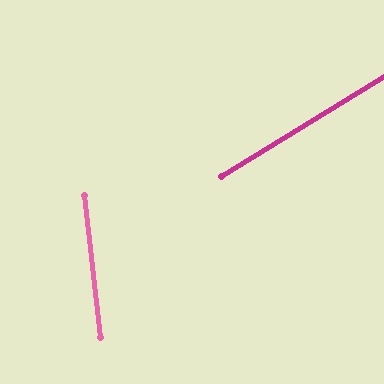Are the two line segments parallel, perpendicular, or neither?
Neither parallel nor perpendicular — they differ by about 65°.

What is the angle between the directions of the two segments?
Approximately 65 degrees.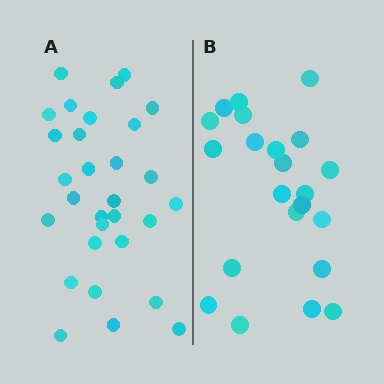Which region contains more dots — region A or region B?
Region A (the left region) has more dots.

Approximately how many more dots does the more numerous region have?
Region A has roughly 8 or so more dots than region B.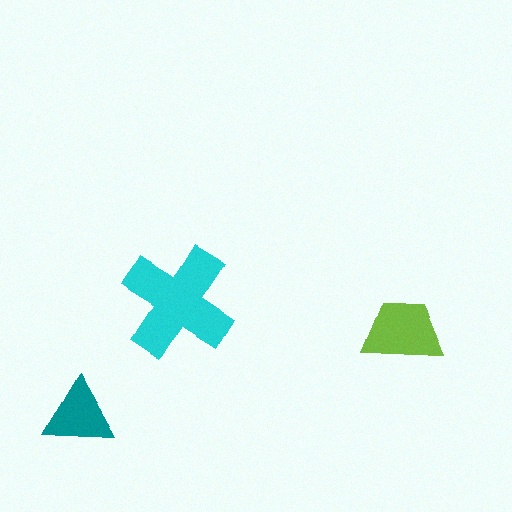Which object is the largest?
The cyan cross.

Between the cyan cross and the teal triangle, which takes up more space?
The cyan cross.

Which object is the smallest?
The teal triangle.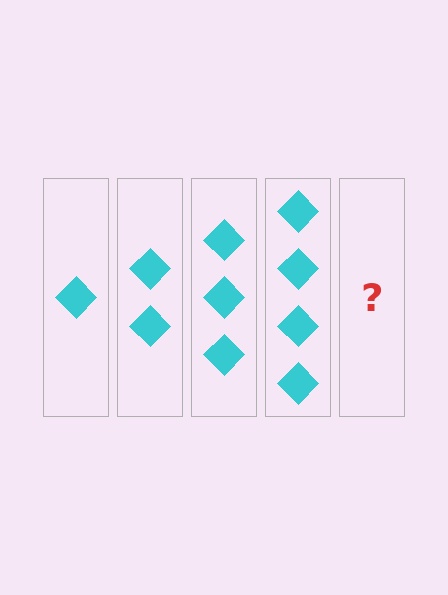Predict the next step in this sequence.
The next step is 5 diamonds.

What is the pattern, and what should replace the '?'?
The pattern is that each step adds one more diamond. The '?' should be 5 diamonds.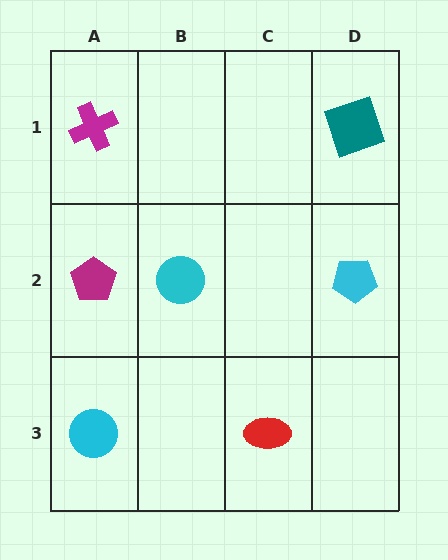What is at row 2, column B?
A cyan circle.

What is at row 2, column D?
A cyan pentagon.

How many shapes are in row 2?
3 shapes.